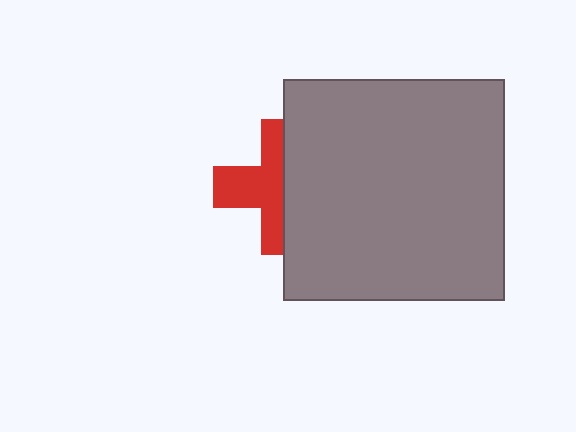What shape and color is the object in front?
The object in front is a gray square.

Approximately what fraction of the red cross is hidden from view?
Roughly 47% of the red cross is hidden behind the gray square.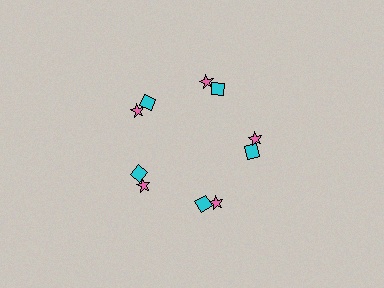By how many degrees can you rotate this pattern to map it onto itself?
The pattern maps onto itself every 72 degrees of rotation.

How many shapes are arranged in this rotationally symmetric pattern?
There are 10 shapes, arranged in 5 groups of 2.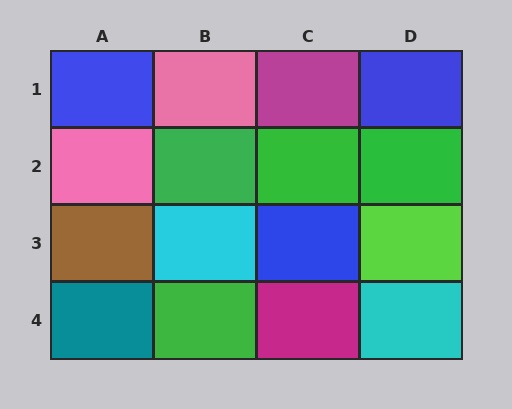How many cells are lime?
1 cell is lime.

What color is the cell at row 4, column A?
Teal.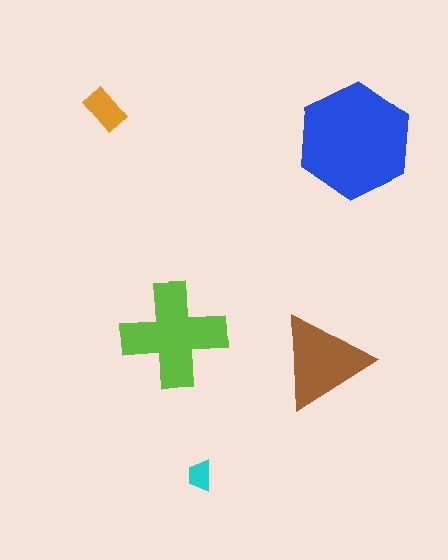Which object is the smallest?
The cyan trapezoid.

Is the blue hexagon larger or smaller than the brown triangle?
Larger.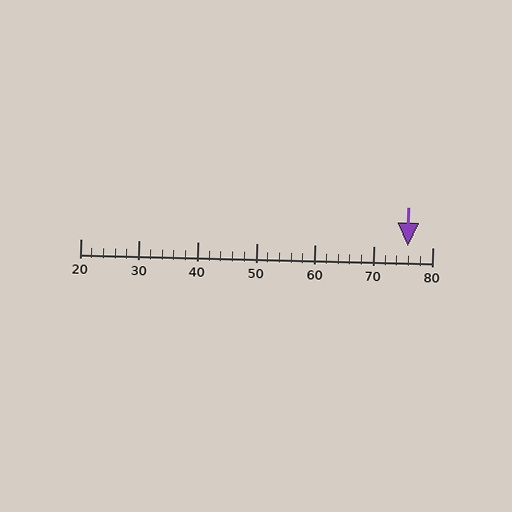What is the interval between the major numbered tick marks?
The major tick marks are spaced 10 units apart.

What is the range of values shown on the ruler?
The ruler shows values from 20 to 80.